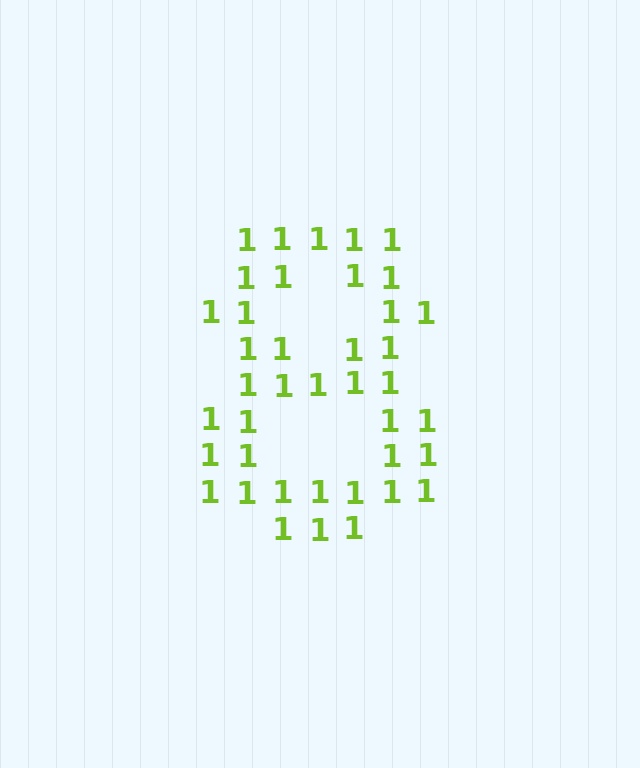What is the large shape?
The large shape is the digit 8.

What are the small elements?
The small elements are digit 1's.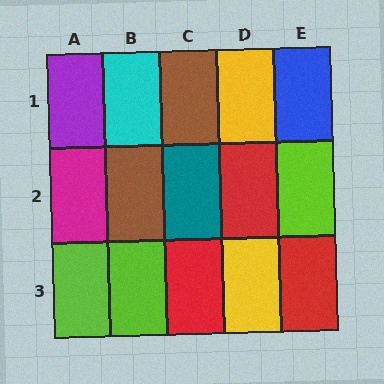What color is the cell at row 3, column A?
Lime.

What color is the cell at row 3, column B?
Lime.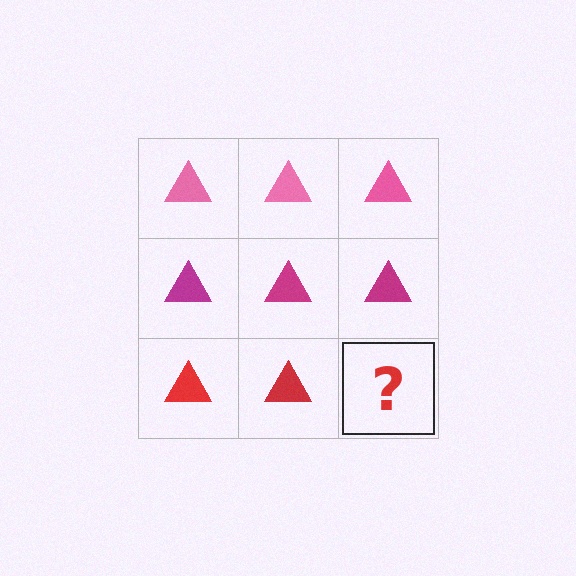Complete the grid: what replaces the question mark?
The question mark should be replaced with a red triangle.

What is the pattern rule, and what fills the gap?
The rule is that each row has a consistent color. The gap should be filled with a red triangle.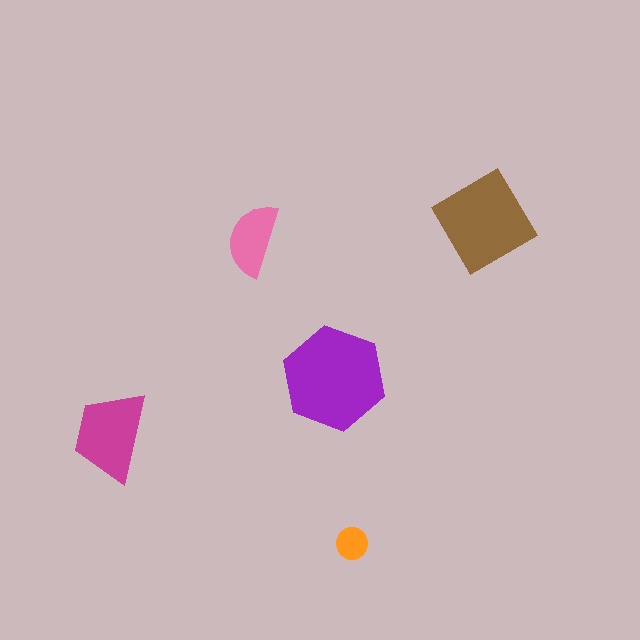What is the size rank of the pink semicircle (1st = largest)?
4th.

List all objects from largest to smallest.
The purple hexagon, the brown diamond, the magenta trapezoid, the pink semicircle, the orange circle.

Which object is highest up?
The brown diamond is topmost.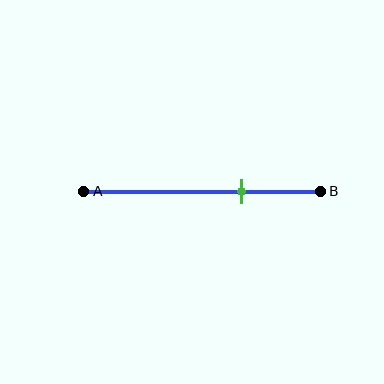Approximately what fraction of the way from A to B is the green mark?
The green mark is approximately 65% of the way from A to B.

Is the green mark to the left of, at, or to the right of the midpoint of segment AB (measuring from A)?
The green mark is to the right of the midpoint of segment AB.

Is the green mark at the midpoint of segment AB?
No, the mark is at about 65% from A, not at the 50% midpoint.